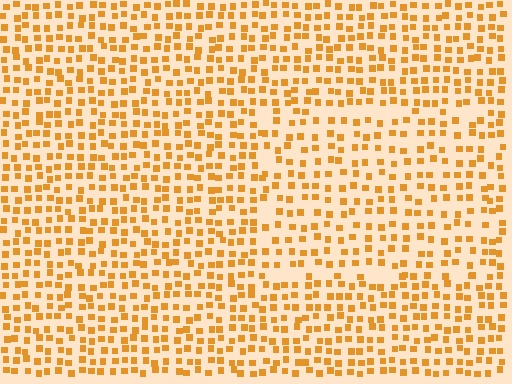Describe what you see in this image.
The image contains small orange elements arranged at two different densities. A rectangle-shaped region is visible where the elements are less densely packed than the surrounding area.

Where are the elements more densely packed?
The elements are more densely packed outside the rectangle boundary.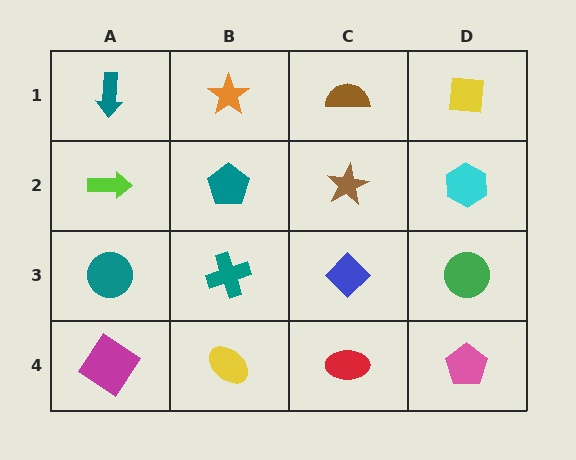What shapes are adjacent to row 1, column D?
A cyan hexagon (row 2, column D), a brown semicircle (row 1, column C).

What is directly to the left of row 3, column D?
A blue diamond.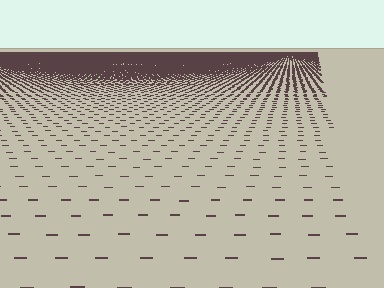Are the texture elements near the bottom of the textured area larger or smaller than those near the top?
Larger. Near the bottom, elements are closer to the viewer and appear at a bigger on-screen size.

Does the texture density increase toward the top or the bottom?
Density increases toward the top.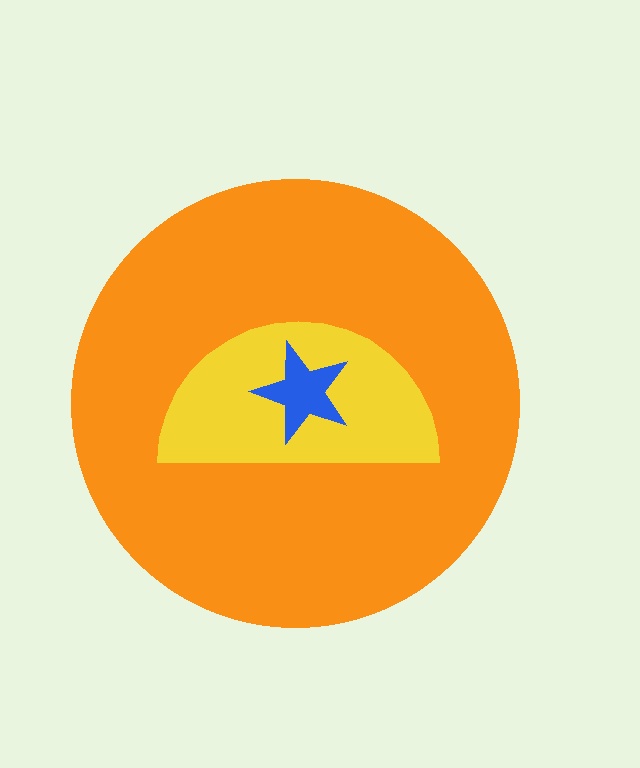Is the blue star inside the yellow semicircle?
Yes.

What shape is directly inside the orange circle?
The yellow semicircle.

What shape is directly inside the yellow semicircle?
The blue star.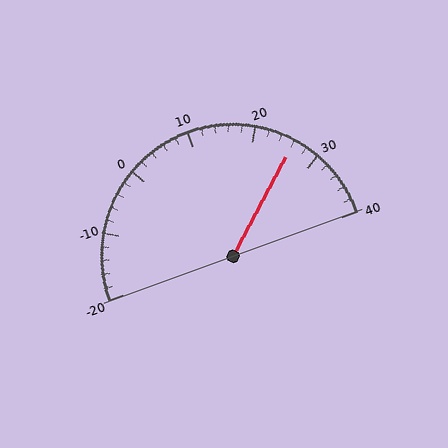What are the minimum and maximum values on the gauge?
The gauge ranges from -20 to 40.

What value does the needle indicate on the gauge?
The needle indicates approximately 26.